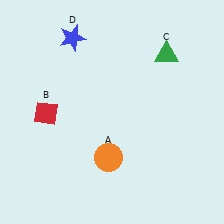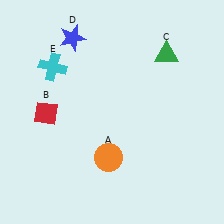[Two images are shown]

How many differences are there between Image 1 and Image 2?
There is 1 difference between the two images.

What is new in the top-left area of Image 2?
A cyan cross (E) was added in the top-left area of Image 2.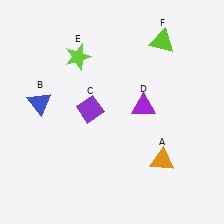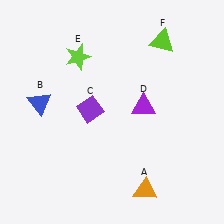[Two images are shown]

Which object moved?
The orange triangle (A) moved down.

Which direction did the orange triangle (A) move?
The orange triangle (A) moved down.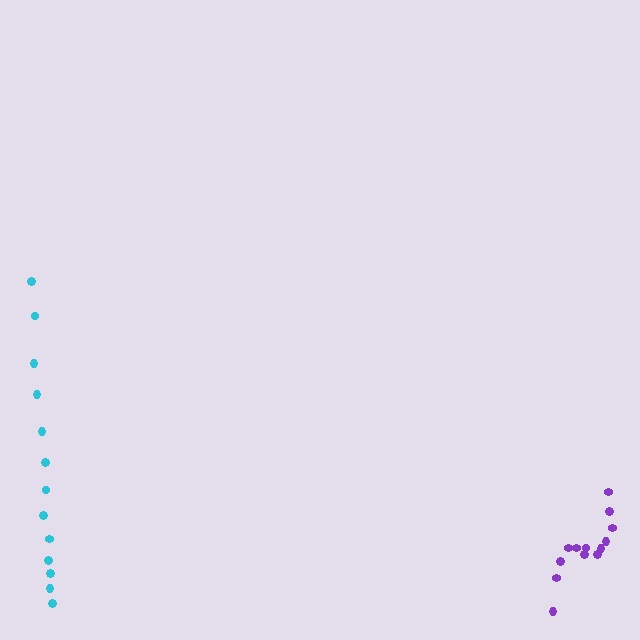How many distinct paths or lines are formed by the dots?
There are 2 distinct paths.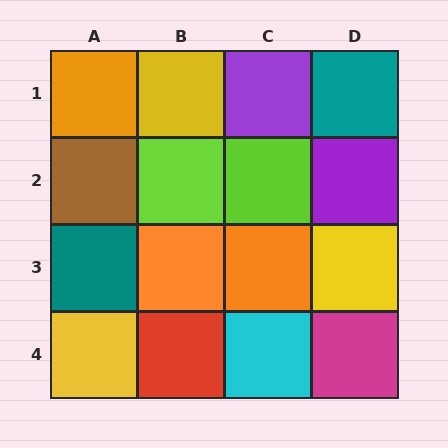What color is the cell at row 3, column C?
Orange.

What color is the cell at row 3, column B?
Orange.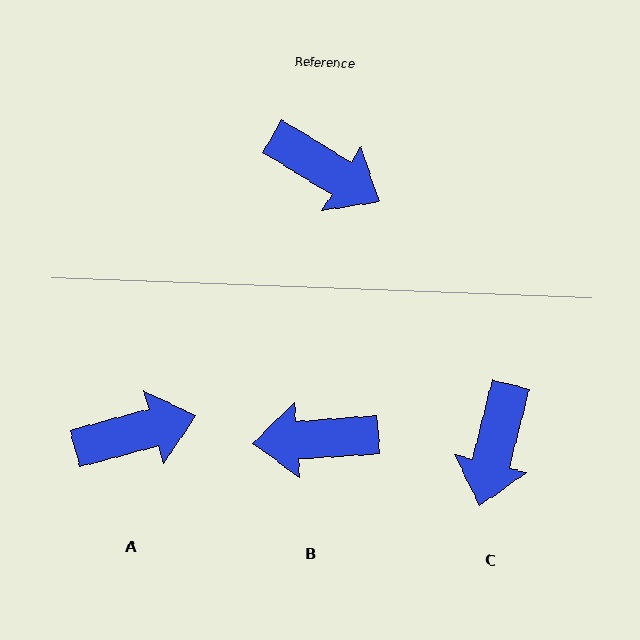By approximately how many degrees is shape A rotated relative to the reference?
Approximately 47 degrees counter-clockwise.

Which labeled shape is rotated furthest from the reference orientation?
B, about 144 degrees away.